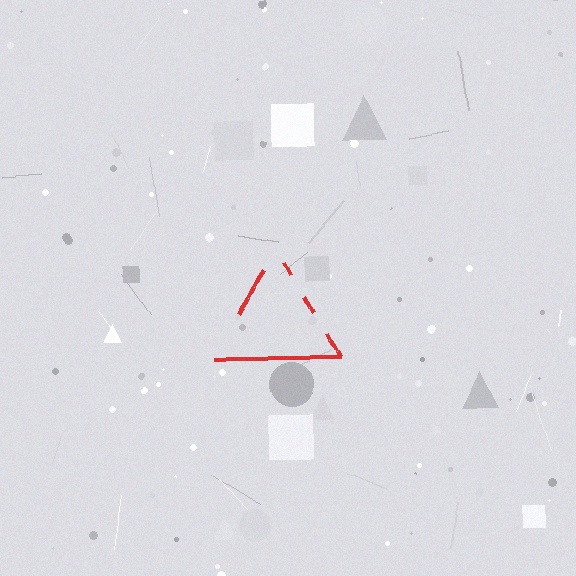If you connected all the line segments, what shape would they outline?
They would outline a triangle.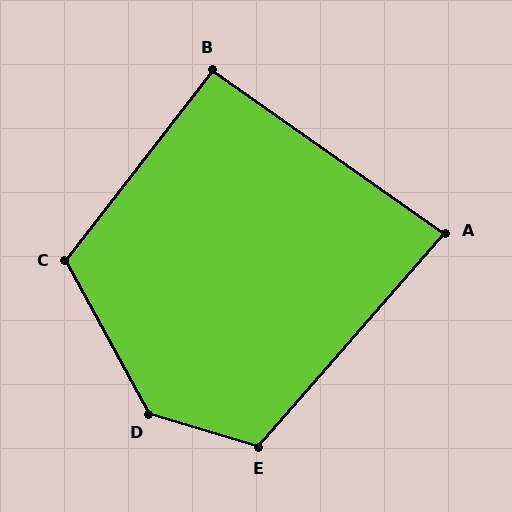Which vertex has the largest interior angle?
D, at approximately 135 degrees.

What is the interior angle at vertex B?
Approximately 93 degrees (approximately right).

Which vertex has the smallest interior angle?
A, at approximately 84 degrees.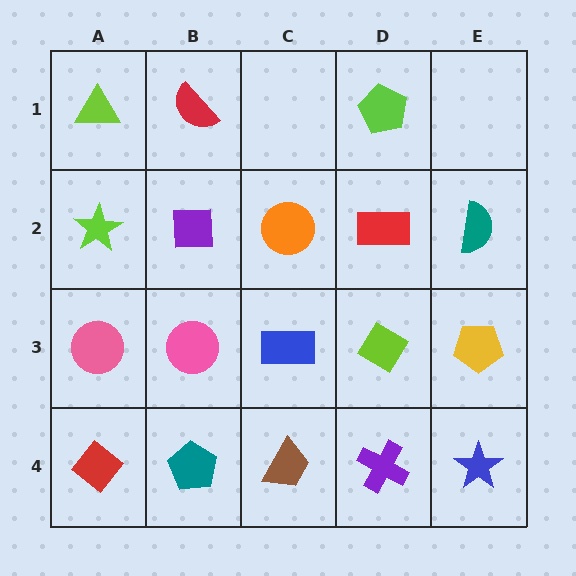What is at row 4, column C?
A brown trapezoid.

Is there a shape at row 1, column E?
No, that cell is empty.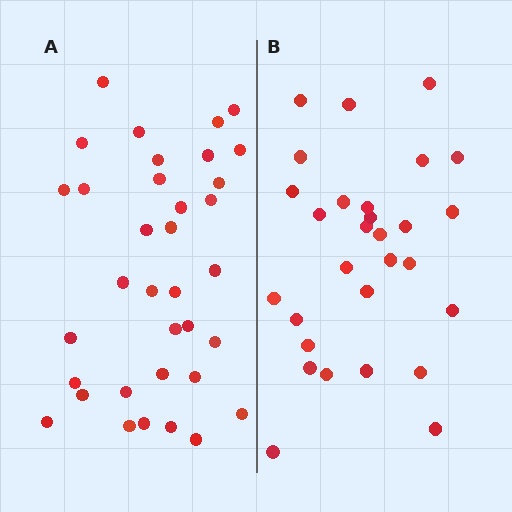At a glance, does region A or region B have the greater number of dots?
Region A (the left region) has more dots.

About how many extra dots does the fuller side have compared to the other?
Region A has about 6 more dots than region B.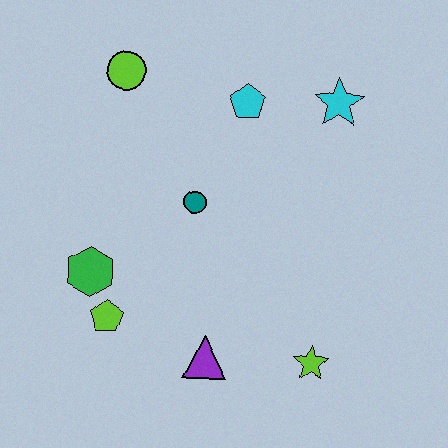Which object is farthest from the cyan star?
The lime pentagon is farthest from the cyan star.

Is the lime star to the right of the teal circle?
Yes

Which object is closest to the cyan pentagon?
The cyan star is closest to the cyan pentagon.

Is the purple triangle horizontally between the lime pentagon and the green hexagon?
No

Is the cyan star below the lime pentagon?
No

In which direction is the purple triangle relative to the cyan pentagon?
The purple triangle is below the cyan pentagon.